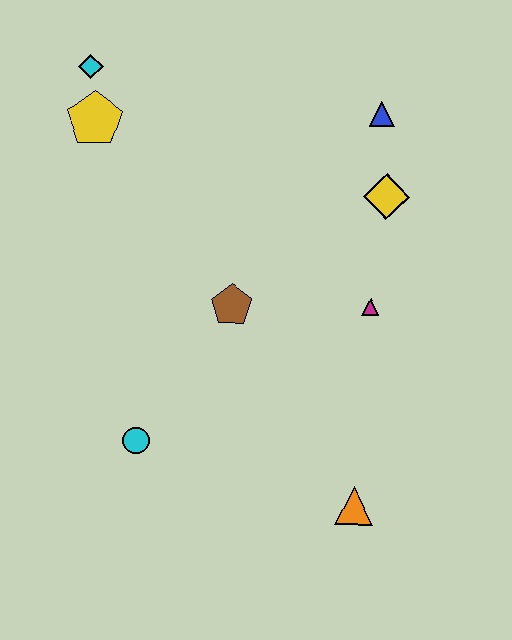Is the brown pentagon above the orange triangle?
Yes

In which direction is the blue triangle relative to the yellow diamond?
The blue triangle is above the yellow diamond.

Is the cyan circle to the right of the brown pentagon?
No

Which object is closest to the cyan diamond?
The yellow pentagon is closest to the cyan diamond.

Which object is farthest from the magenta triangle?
The cyan diamond is farthest from the magenta triangle.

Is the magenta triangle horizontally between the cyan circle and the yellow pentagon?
No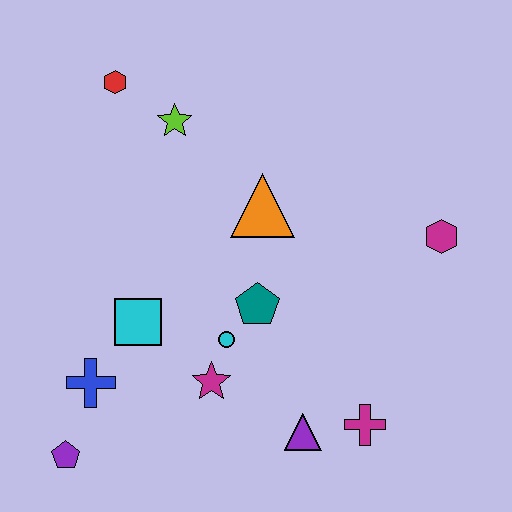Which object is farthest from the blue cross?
The magenta hexagon is farthest from the blue cross.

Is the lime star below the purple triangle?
No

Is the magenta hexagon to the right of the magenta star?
Yes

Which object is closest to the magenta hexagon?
The orange triangle is closest to the magenta hexagon.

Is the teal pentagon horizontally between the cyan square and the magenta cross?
Yes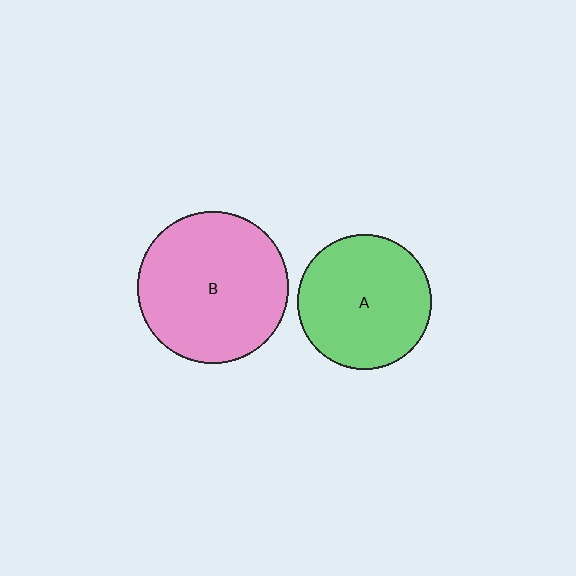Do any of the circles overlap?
No, none of the circles overlap.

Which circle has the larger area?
Circle B (pink).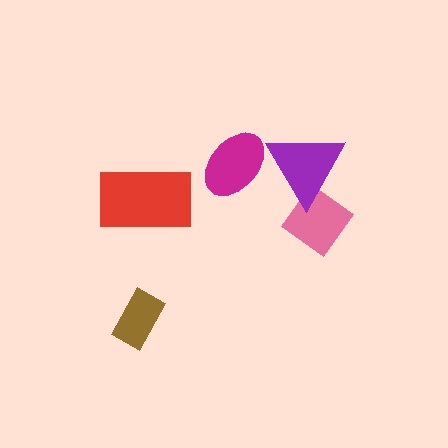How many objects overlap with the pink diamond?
1 object overlaps with the pink diamond.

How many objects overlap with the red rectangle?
0 objects overlap with the red rectangle.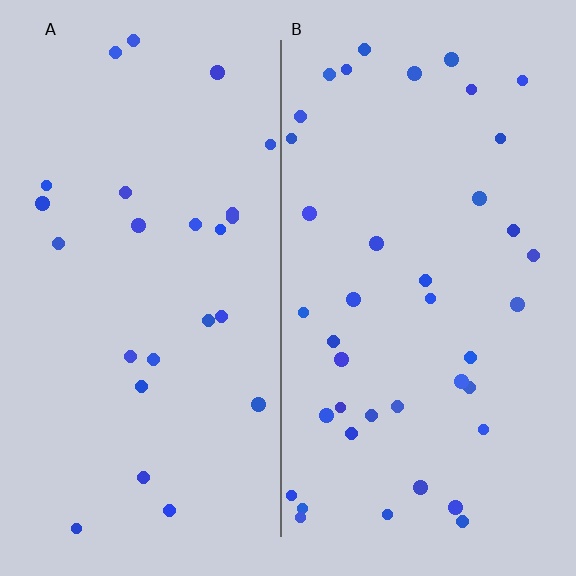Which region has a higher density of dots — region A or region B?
B (the right).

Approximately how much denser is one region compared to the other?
Approximately 1.6× — region B over region A.